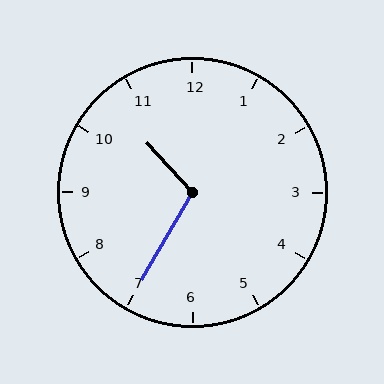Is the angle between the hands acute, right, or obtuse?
It is obtuse.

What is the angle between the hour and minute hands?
Approximately 108 degrees.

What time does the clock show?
10:35.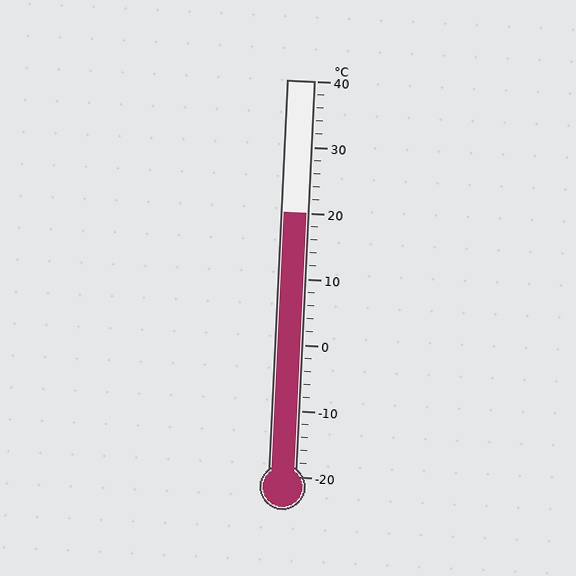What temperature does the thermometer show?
The thermometer shows approximately 20°C.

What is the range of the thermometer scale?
The thermometer scale ranges from -20°C to 40°C.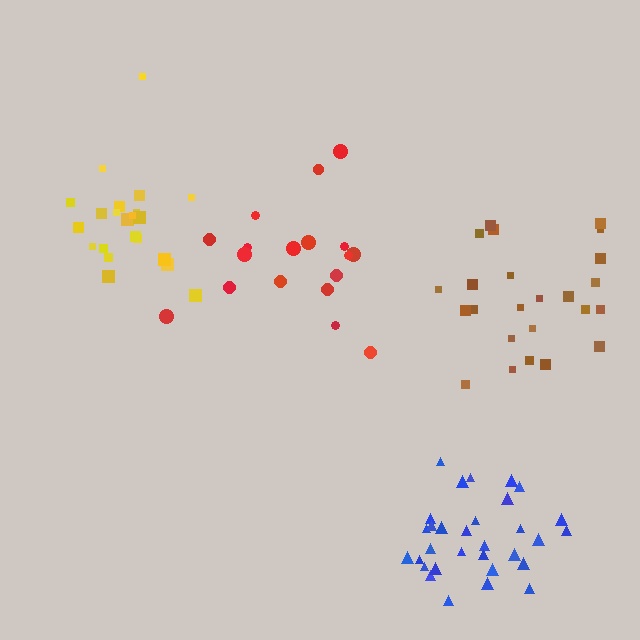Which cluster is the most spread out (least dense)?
Red.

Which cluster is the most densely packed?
Yellow.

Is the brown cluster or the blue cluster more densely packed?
Blue.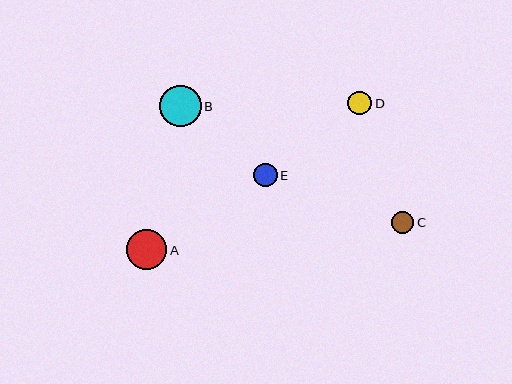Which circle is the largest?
Circle B is the largest with a size of approximately 41 pixels.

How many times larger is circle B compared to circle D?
Circle B is approximately 1.7 times the size of circle D.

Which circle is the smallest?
Circle C is the smallest with a size of approximately 23 pixels.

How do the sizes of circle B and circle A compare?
Circle B and circle A are approximately the same size.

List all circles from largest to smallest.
From largest to smallest: B, A, D, E, C.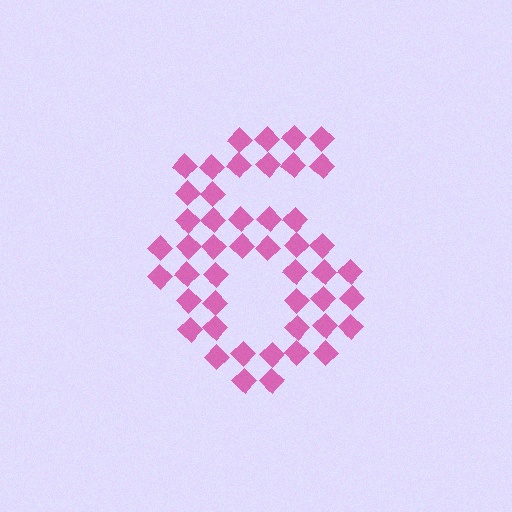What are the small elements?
The small elements are diamonds.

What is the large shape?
The large shape is the digit 6.